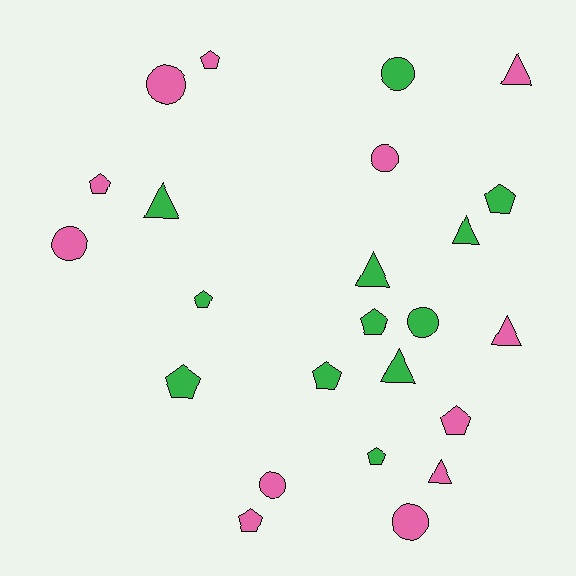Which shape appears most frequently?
Pentagon, with 10 objects.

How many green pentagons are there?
There are 6 green pentagons.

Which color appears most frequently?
Green, with 12 objects.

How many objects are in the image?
There are 24 objects.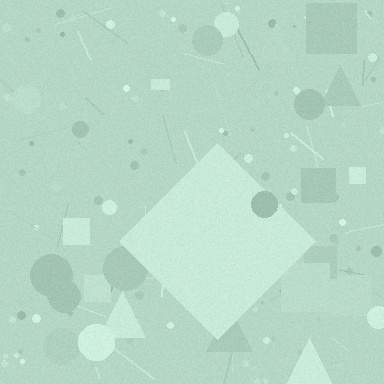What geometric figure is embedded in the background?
A diamond is embedded in the background.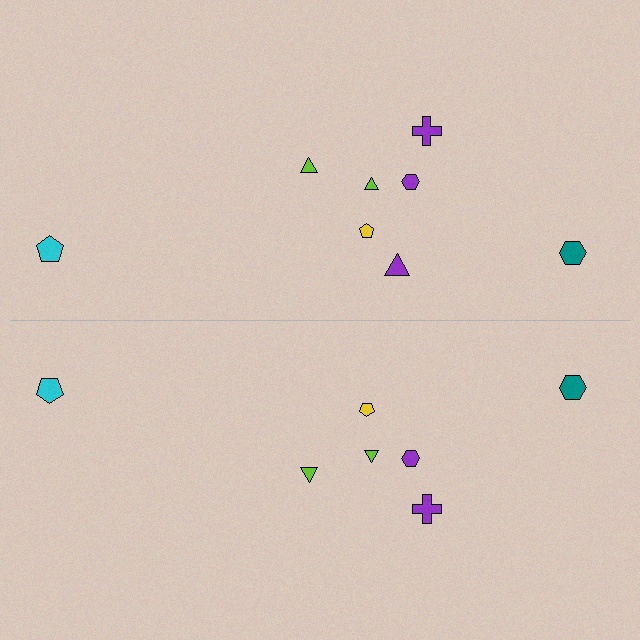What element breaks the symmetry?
A purple triangle is missing from the bottom side.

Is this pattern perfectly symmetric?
No, the pattern is not perfectly symmetric. A purple triangle is missing from the bottom side.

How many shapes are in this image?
There are 15 shapes in this image.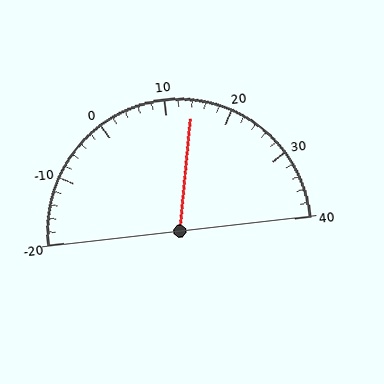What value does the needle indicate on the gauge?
The needle indicates approximately 14.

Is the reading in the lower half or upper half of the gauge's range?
The reading is in the upper half of the range (-20 to 40).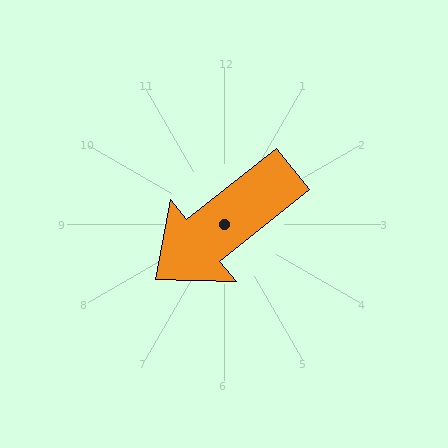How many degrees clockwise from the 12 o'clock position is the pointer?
Approximately 231 degrees.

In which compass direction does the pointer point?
Southwest.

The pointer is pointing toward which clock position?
Roughly 8 o'clock.